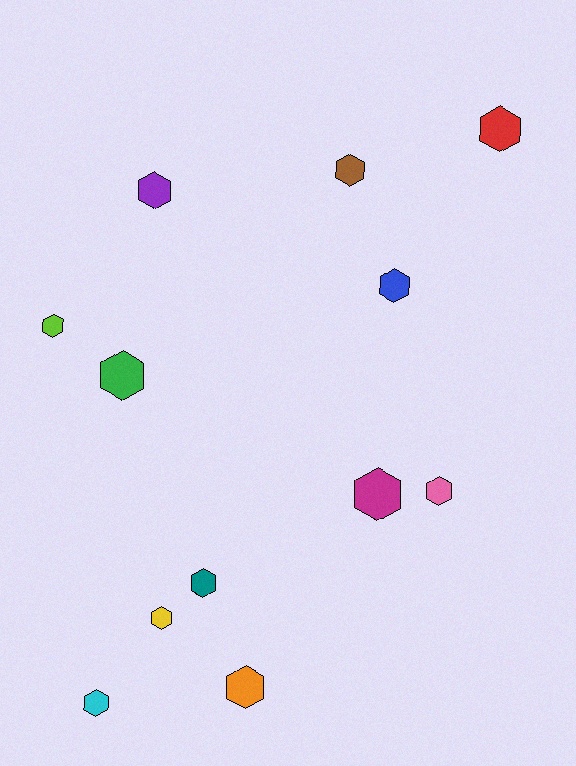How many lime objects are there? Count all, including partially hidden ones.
There is 1 lime object.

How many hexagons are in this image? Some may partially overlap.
There are 12 hexagons.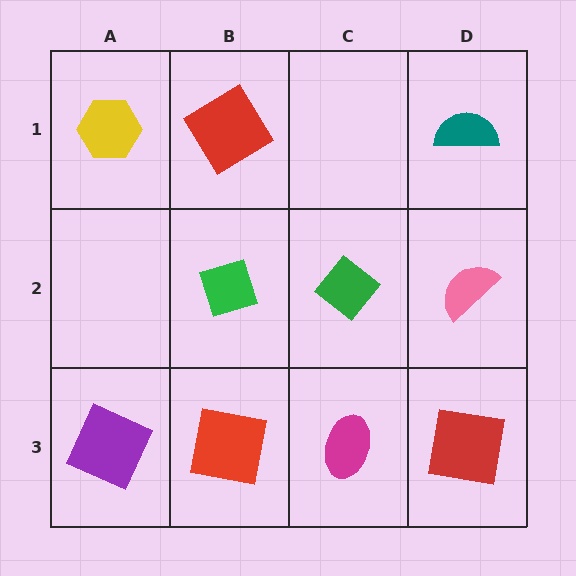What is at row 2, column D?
A pink semicircle.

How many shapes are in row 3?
4 shapes.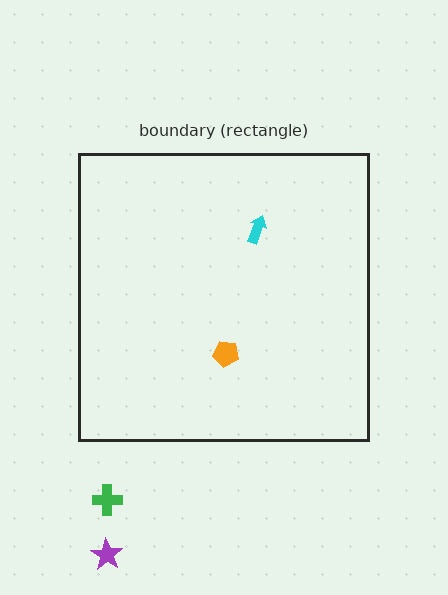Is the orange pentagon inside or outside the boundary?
Inside.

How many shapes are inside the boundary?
2 inside, 2 outside.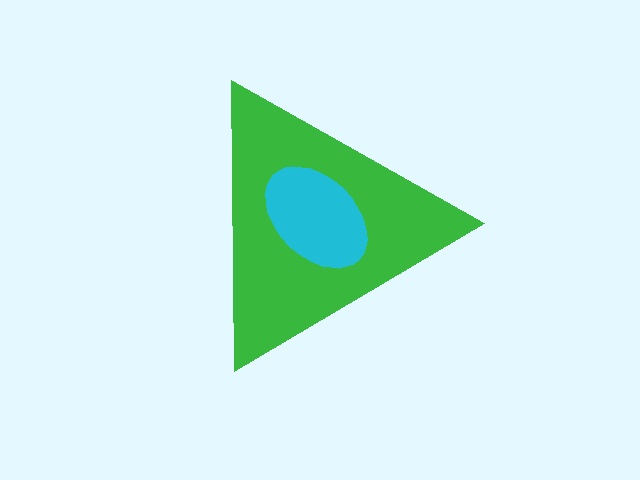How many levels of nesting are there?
2.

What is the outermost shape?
The green triangle.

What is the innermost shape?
The cyan ellipse.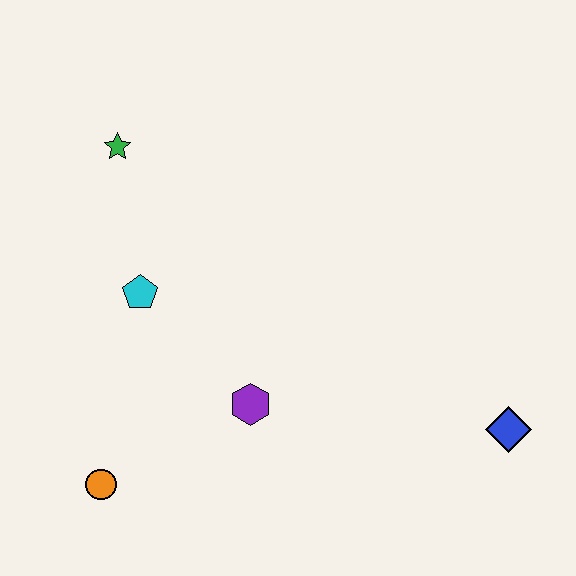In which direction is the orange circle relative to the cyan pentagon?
The orange circle is below the cyan pentagon.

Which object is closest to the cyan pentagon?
The green star is closest to the cyan pentagon.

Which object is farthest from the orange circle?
The blue diamond is farthest from the orange circle.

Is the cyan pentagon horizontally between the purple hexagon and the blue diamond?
No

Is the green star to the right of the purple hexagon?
No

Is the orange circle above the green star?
No